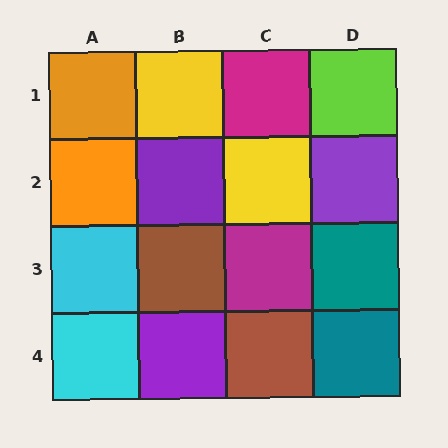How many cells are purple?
3 cells are purple.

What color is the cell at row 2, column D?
Purple.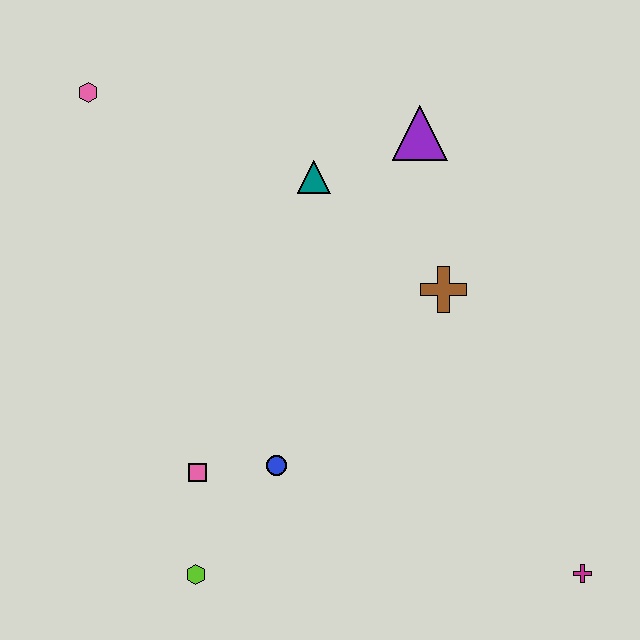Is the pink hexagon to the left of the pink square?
Yes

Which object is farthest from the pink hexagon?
The magenta cross is farthest from the pink hexagon.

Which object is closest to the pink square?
The blue circle is closest to the pink square.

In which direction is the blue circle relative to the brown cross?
The blue circle is below the brown cross.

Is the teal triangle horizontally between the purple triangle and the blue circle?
Yes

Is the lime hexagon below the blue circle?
Yes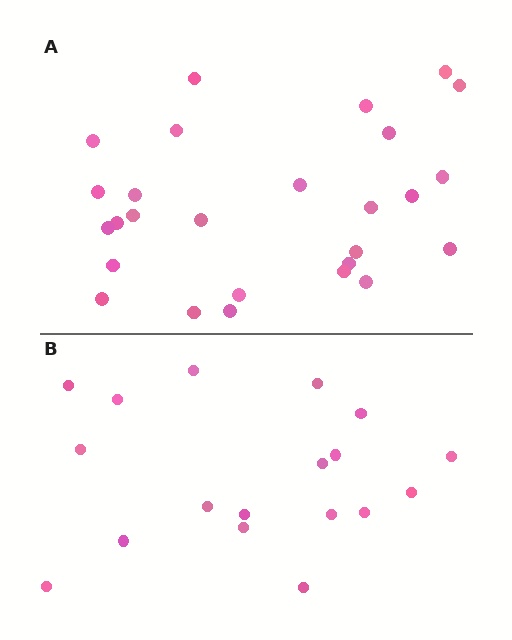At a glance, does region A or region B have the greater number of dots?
Region A (the top region) has more dots.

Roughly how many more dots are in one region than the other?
Region A has roughly 8 or so more dots than region B.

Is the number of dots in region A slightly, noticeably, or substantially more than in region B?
Region A has substantially more. The ratio is roughly 1.5 to 1.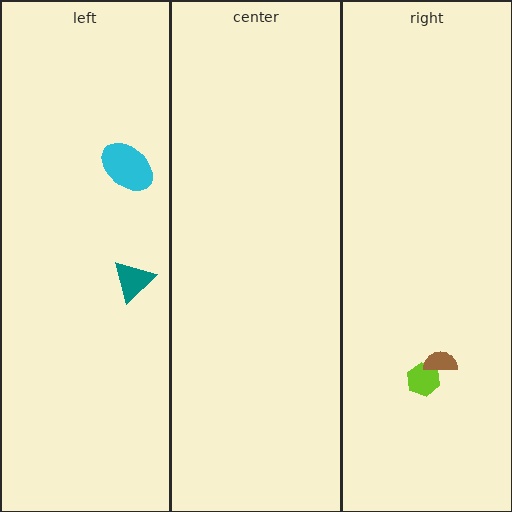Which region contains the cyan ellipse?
The left region.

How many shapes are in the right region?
2.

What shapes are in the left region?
The cyan ellipse, the teal triangle.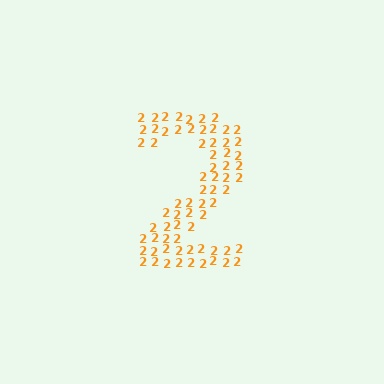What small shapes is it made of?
It is made of small digit 2's.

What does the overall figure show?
The overall figure shows the digit 2.